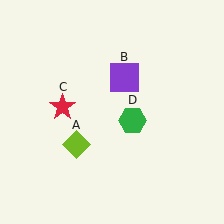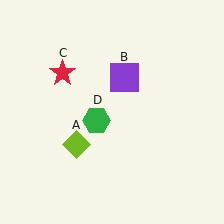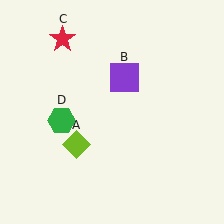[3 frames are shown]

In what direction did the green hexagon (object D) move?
The green hexagon (object D) moved left.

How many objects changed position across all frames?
2 objects changed position: red star (object C), green hexagon (object D).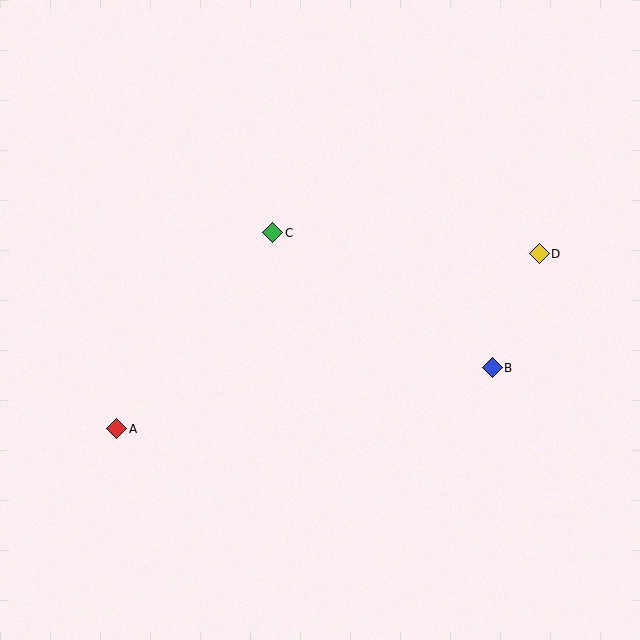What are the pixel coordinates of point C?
Point C is at (273, 233).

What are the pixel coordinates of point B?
Point B is at (492, 368).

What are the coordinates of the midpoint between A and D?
The midpoint between A and D is at (328, 341).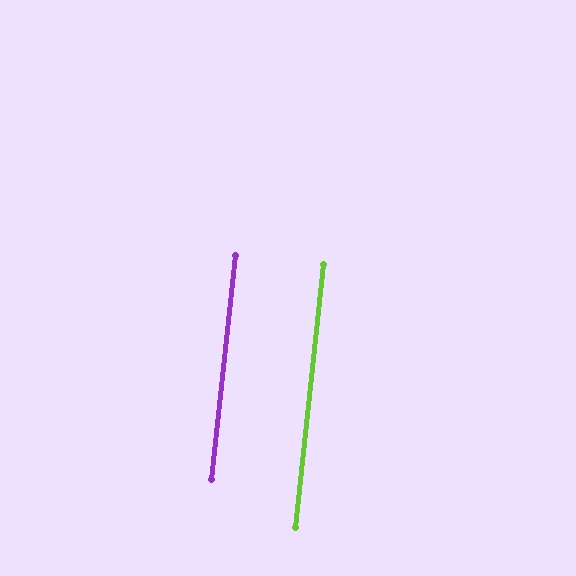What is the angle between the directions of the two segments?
Approximately 0 degrees.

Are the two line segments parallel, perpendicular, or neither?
Parallel — their directions differ by only 0.1°.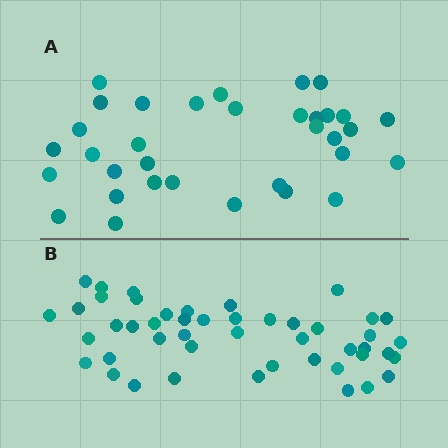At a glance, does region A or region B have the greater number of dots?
Region B (the bottom region) has more dots.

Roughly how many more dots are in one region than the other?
Region B has approximately 15 more dots than region A.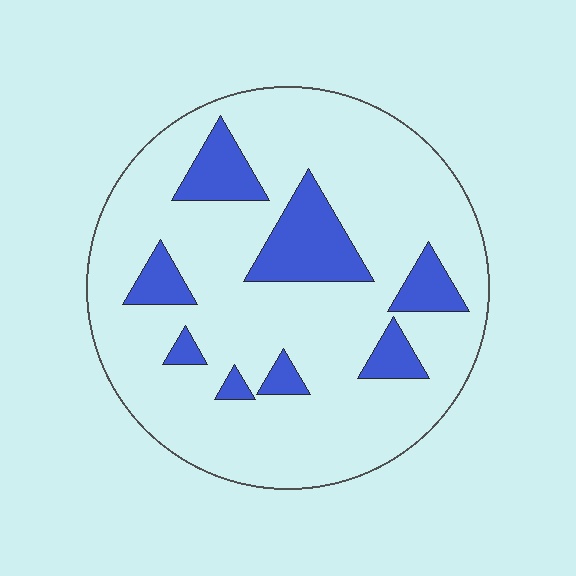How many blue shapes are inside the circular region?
8.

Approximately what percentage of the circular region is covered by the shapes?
Approximately 20%.